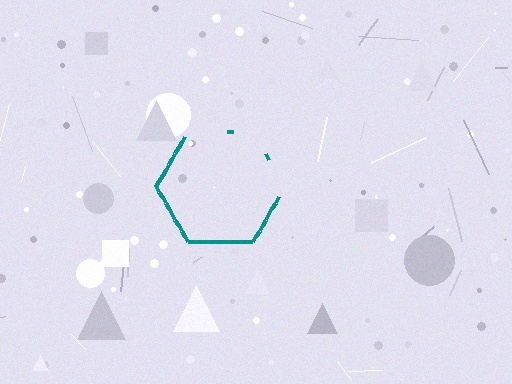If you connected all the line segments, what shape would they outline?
They would outline a hexagon.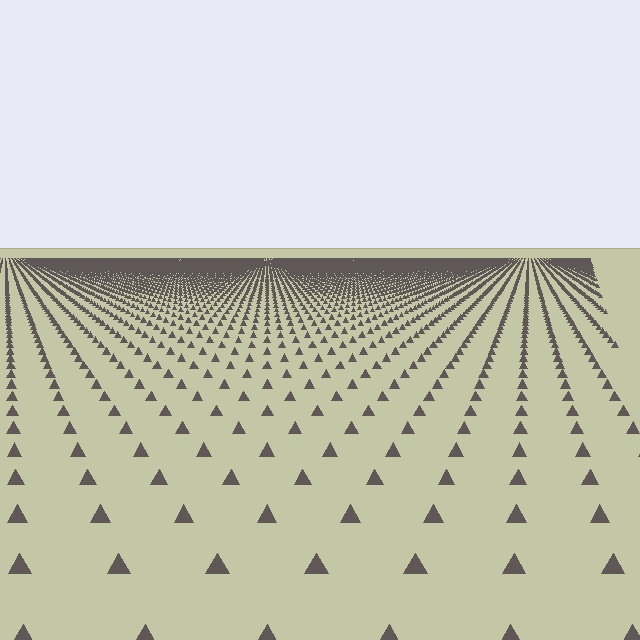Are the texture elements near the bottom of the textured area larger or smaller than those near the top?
Larger. Near the bottom, elements are closer to the viewer and appear at a bigger on-screen size.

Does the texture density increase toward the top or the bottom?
Density increases toward the top.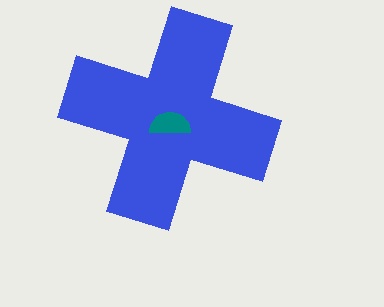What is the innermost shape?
The teal semicircle.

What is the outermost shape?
The blue cross.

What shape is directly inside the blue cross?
The teal semicircle.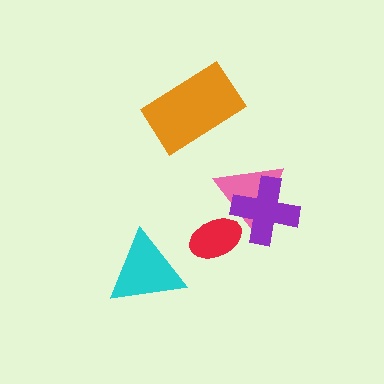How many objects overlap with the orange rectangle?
0 objects overlap with the orange rectangle.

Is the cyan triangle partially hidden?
No, no other shape covers it.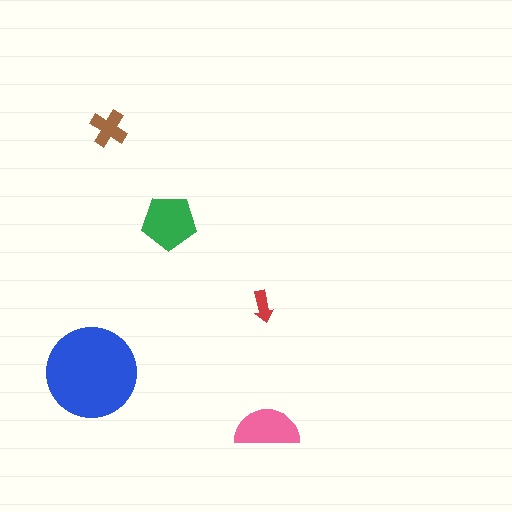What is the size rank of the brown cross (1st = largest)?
4th.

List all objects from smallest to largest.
The red arrow, the brown cross, the pink semicircle, the green pentagon, the blue circle.